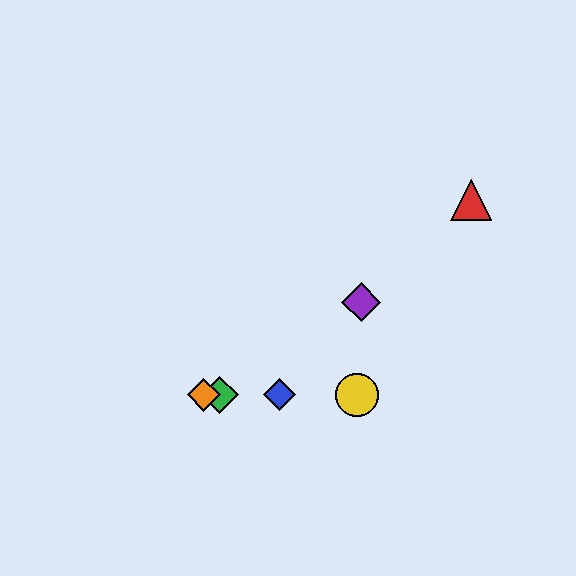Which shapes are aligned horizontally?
The blue diamond, the green diamond, the yellow circle, the orange diamond are aligned horizontally.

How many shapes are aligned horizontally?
4 shapes (the blue diamond, the green diamond, the yellow circle, the orange diamond) are aligned horizontally.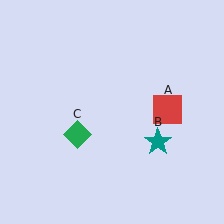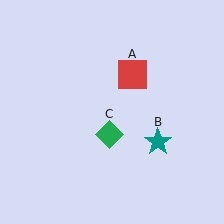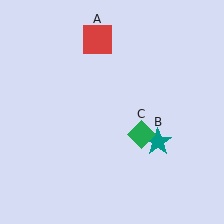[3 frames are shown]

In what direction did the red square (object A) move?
The red square (object A) moved up and to the left.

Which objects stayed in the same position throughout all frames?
Teal star (object B) remained stationary.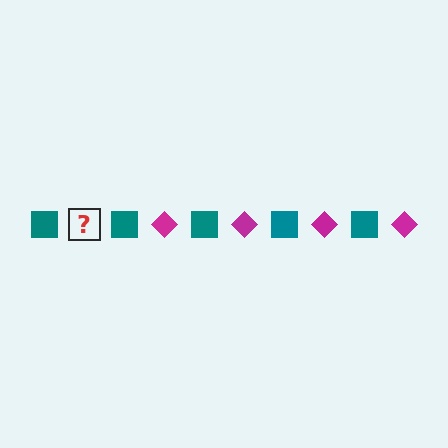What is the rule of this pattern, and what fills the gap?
The rule is that the pattern alternates between teal square and magenta diamond. The gap should be filled with a magenta diamond.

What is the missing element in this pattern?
The missing element is a magenta diamond.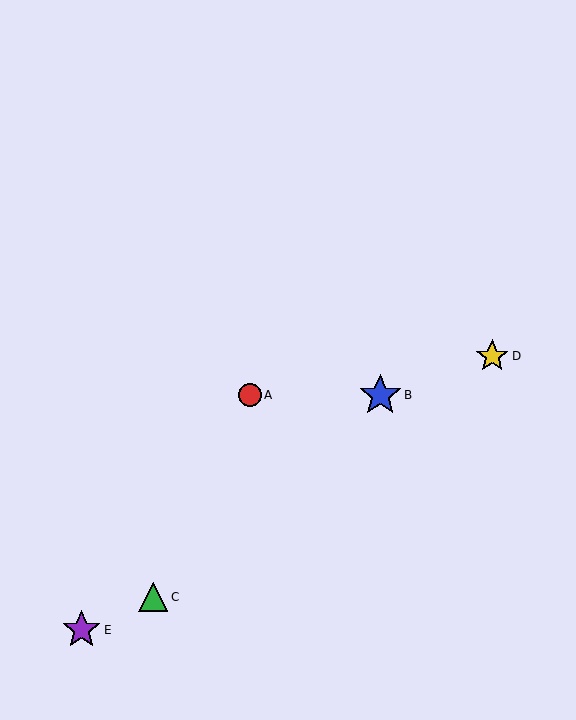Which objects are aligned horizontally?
Objects A, B are aligned horizontally.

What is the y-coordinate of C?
Object C is at y≈597.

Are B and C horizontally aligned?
No, B is at y≈395 and C is at y≈597.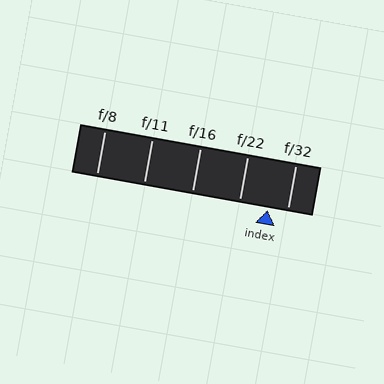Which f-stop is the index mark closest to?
The index mark is closest to f/32.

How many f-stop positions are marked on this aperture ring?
There are 5 f-stop positions marked.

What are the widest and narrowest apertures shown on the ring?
The widest aperture shown is f/8 and the narrowest is f/32.